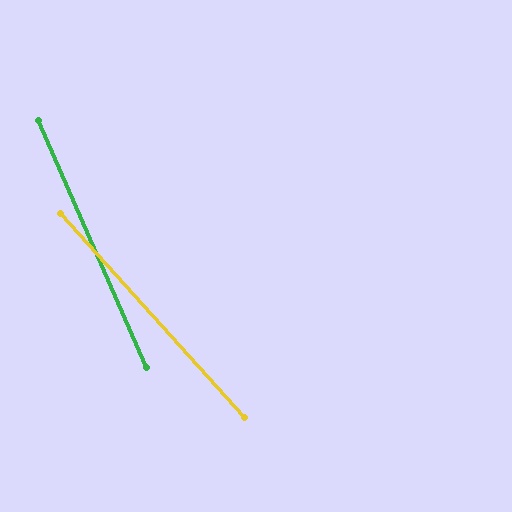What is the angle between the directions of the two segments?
Approximately 19 degrees.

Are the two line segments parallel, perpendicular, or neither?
Neither parallel nor perpendicular — they differ by about 19°.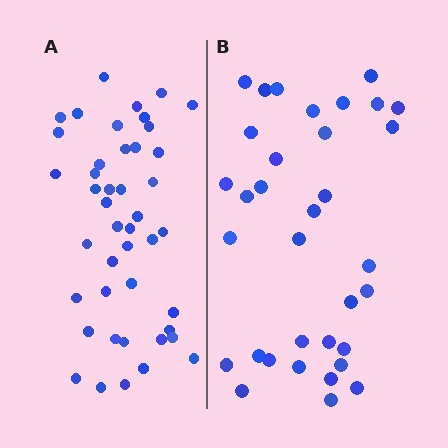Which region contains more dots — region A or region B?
Region A (the left region) has more dots.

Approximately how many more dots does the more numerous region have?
Region A has roughly 10 or so more dots than region B.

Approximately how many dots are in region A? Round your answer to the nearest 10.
About 40 dots. (The exact count is 44, which rounds to 40.)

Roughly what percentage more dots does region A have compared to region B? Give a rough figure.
About 30% more.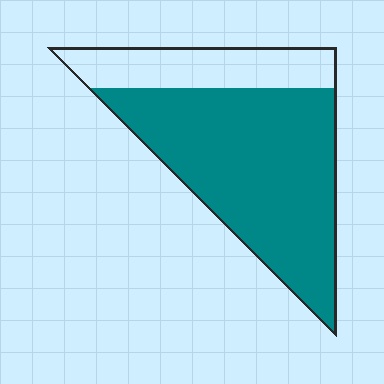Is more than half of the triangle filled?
Yes.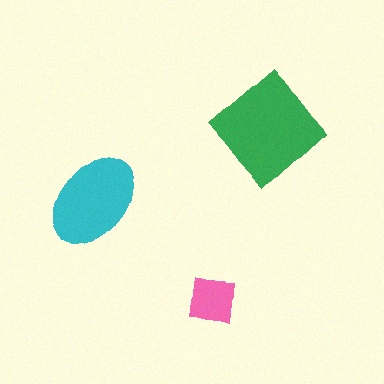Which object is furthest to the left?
The cyan ellipse is leftmost.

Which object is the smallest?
The pink square.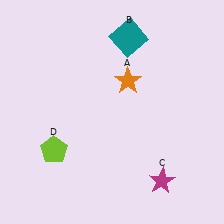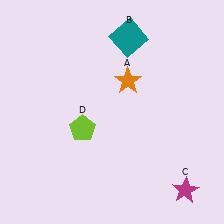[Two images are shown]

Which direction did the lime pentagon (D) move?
The lime pentagon (D) moved right.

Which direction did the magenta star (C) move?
The magenta star (C) moved right.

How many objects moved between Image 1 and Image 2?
2 objects moved between the two images.